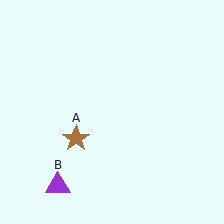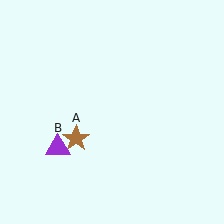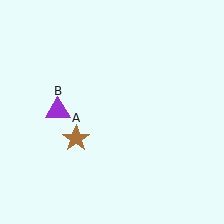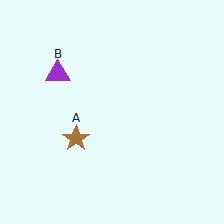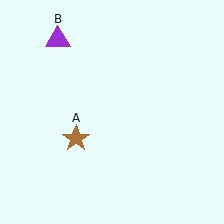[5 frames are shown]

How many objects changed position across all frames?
1 object changed position: purple triangle (object B).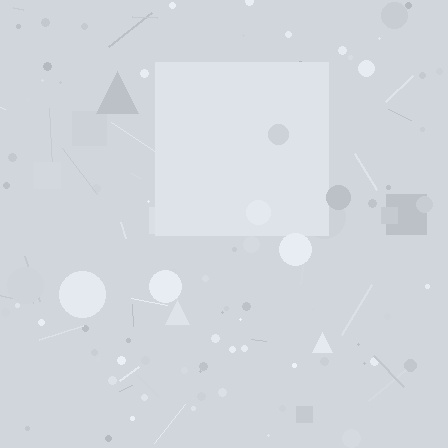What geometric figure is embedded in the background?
A square is embedded in the background.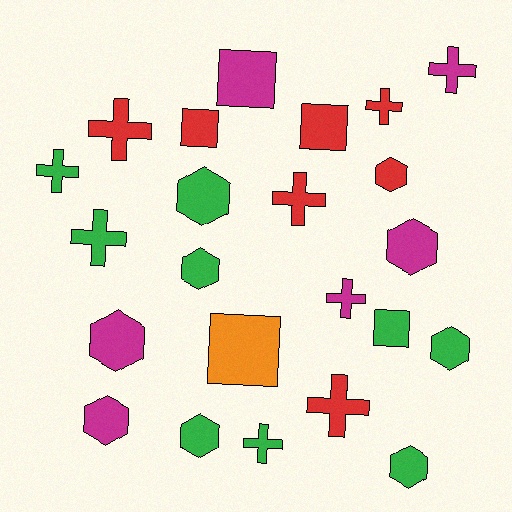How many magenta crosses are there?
There are 2 magenta crosses.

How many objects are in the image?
There are 23 objects.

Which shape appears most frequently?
Hexagon, with 9 objects.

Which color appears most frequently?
Green, with 9 objects.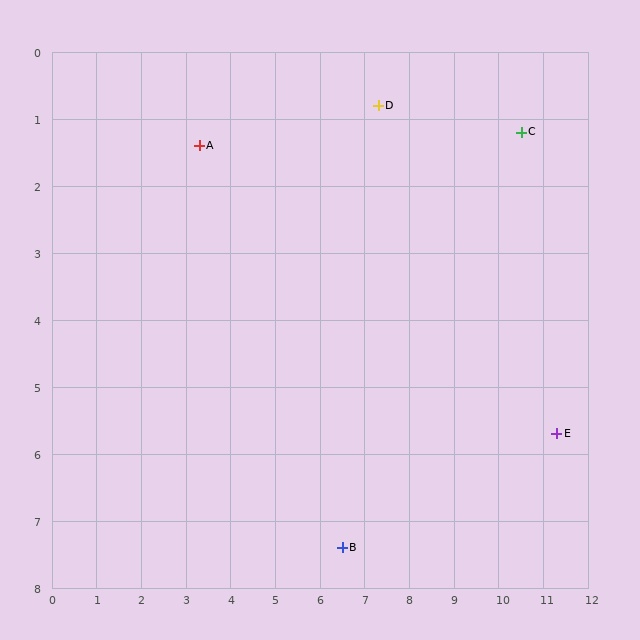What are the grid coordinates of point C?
Point C is at approximately (10.5, 1.2).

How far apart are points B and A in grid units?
Points B and A are about 6.8 grid units apart.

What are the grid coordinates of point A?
Point A is at approximately (3.3, 1.4).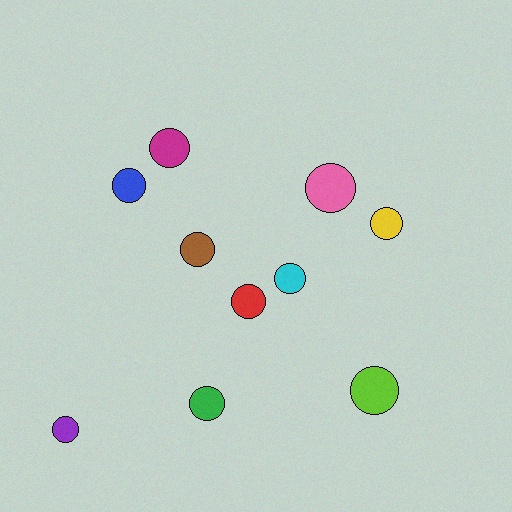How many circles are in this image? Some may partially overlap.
There are 10 circles.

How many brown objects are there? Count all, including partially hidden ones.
There is 1 brown object.